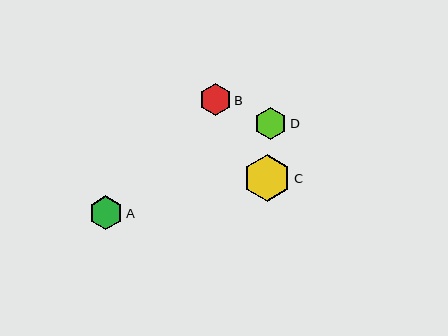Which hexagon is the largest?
Hexagon C is the largest with a size of approximately 47 pixels.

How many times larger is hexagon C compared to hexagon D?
Hexagon C is approximately 1.5 times the size of hexagon D.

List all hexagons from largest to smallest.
From largest to smallest: C, A, D, B.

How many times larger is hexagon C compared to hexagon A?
Hexagon C is approximately 1.4 times the size of hexagon A.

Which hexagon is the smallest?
Hexagon B is the smallest with a size of approximately 32 pixels.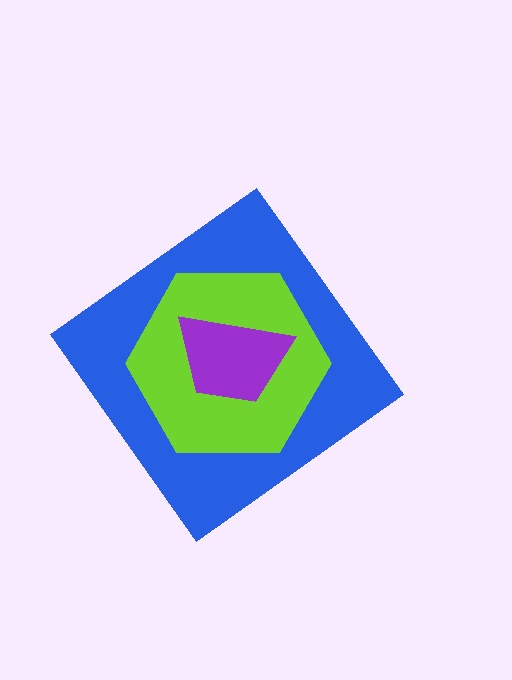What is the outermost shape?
The blue diamond.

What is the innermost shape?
The purple trapezoid.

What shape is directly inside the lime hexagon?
The purple trapezoid.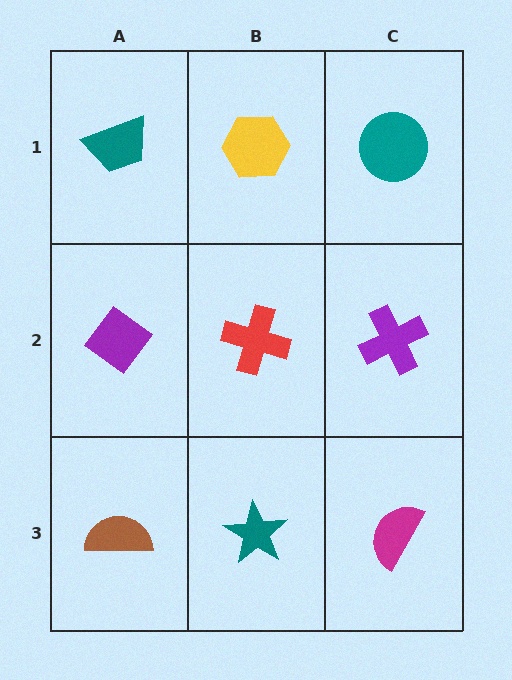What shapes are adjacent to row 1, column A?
A purple diamond (row 2, column A), a yellow hexagon (row 1, column B).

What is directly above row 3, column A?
A purple diamond.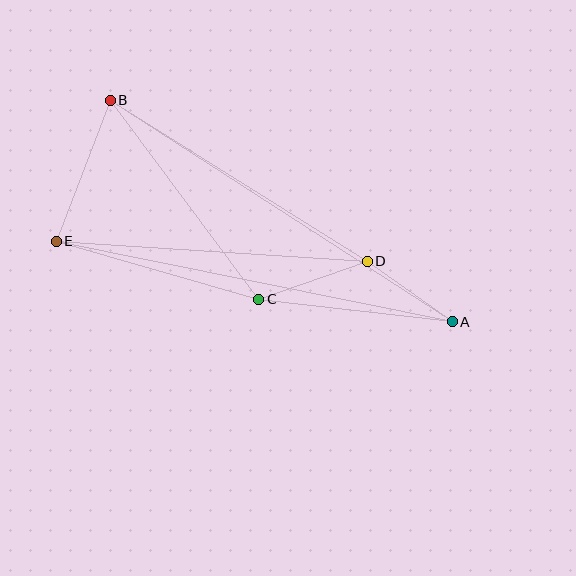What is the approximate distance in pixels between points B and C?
The distance between B and C is approximately 248 pixels.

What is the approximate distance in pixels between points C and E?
The distance between C and E is approximately 211 pixels.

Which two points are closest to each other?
Points A and D are closest to each other.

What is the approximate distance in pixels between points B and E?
The distance between B and E is approximately 151 pixels.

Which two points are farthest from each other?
Points A and B are farthest from each other.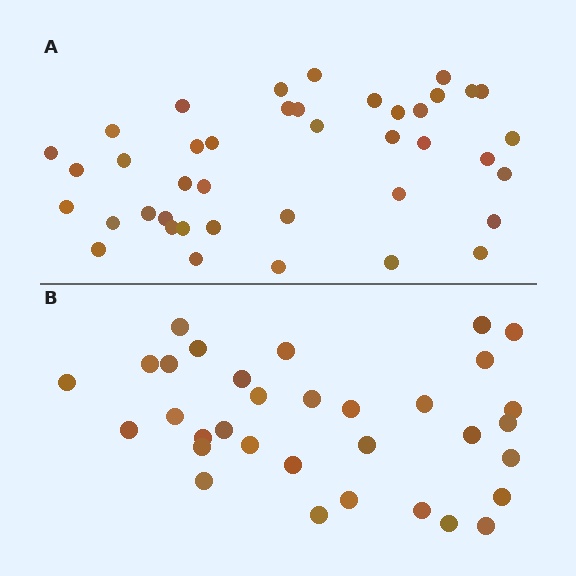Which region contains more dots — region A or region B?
Region A (the top region) has more dots.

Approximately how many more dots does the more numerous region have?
Region A has roughly 8 or so more dots than region B.